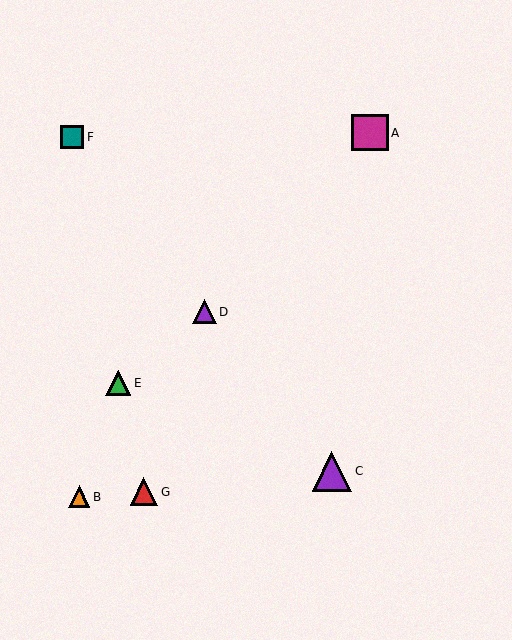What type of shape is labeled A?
Shape A is a magenta square.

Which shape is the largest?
The purple triangle (labeled C) is the largest.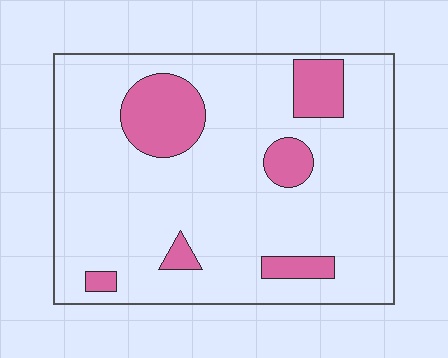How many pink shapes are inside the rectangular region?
6.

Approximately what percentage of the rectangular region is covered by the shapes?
Approximately 15%.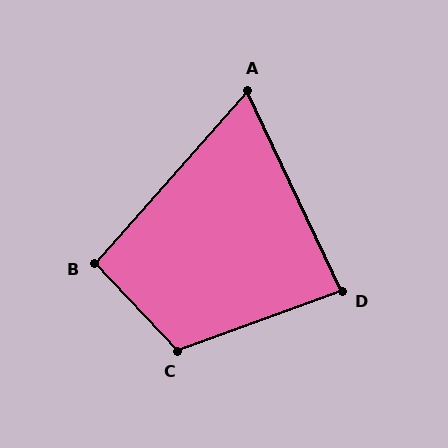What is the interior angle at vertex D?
Approximately 85 degrees (acute).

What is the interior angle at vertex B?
Approximately 95 degrees (obtuse).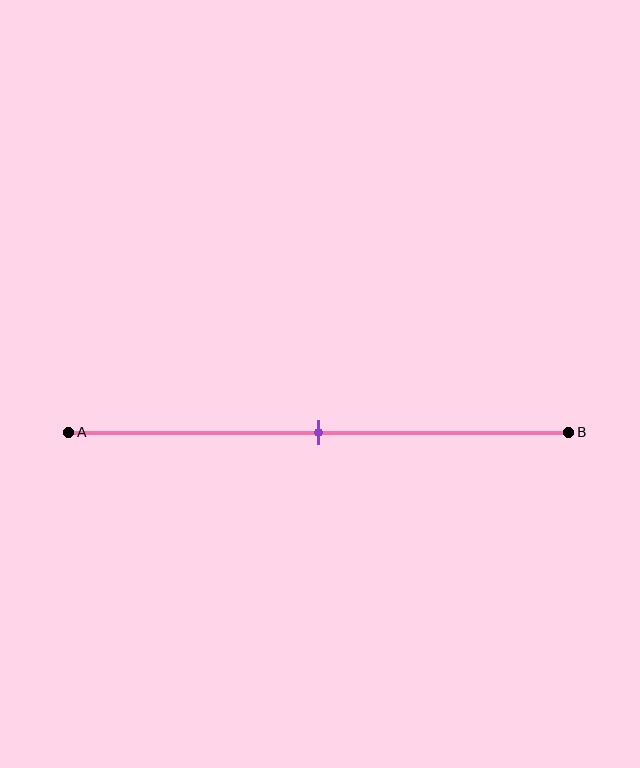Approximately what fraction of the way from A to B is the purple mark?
The purple mark is approximately 50% of the way from A to B.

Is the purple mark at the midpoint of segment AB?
Yes, the mark is approximately at the midpoint.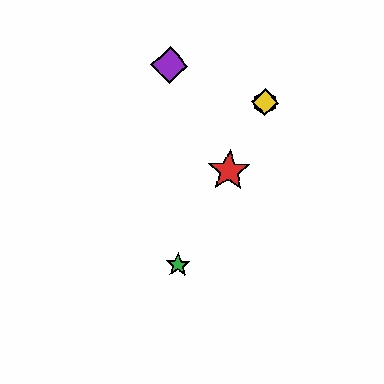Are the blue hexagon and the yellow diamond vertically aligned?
Yes, both are at x≈265.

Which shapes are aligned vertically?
The blue hexagon, the yellow diamond are aligned vertically.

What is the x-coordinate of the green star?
The green star is at x≈178.